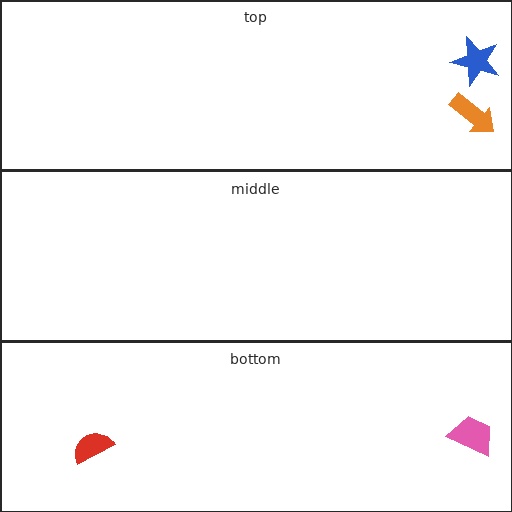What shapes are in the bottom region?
The red semicircle, the pink trapezoid.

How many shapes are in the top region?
2.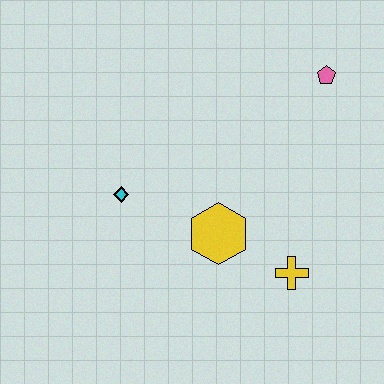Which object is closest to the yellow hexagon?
The yellow cross is closest to the yellow hexagon.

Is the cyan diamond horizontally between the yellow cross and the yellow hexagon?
No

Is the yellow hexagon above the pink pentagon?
No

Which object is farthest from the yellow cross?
The pink pentagon is farthest from the yellow cross.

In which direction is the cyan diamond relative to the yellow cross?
The cyan diamond is to the left of the yellow cross.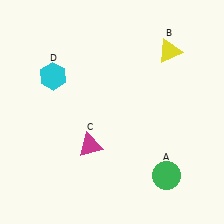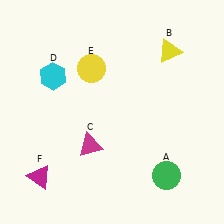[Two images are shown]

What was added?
A yellow circle (E), a magenta triangle (F) were added in Image 2.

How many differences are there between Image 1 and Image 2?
There are 2 differences between the two images.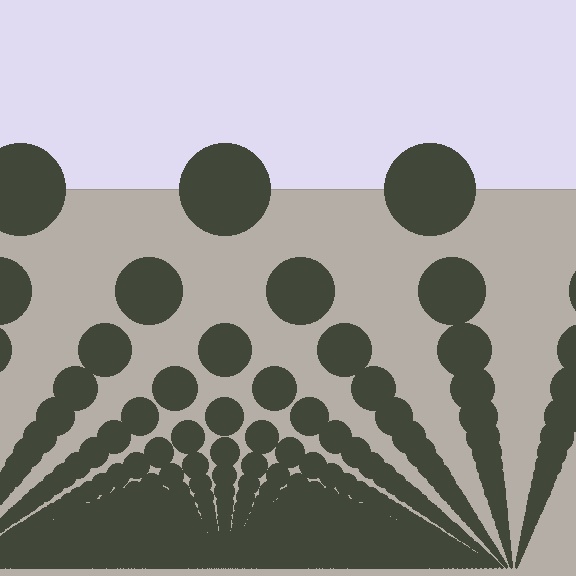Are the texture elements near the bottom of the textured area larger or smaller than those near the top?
Smaller. The gradient is inverted — elements near the bottom are smaller and denser.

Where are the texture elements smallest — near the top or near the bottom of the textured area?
Near the bottom.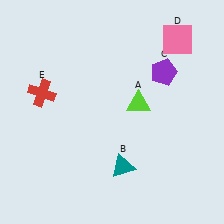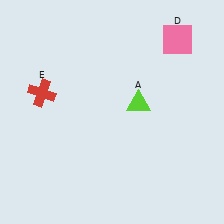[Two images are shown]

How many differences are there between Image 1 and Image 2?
There are 2 differences between the two images.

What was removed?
The teal triangle (B), the purple pentagon (C) were removed in Image 2.